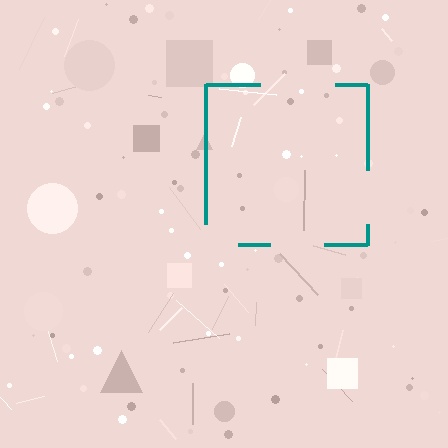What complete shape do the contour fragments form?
The contour fragments form a square.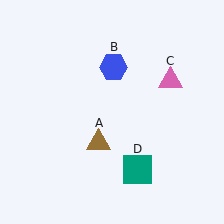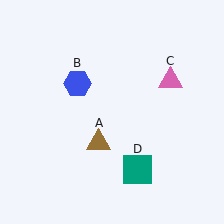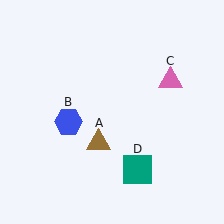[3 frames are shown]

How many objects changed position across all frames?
1 object changed position: blue hexagon (object B).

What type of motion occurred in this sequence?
The blue hexagon (object B) rotated counterclockwise around the center of the scene.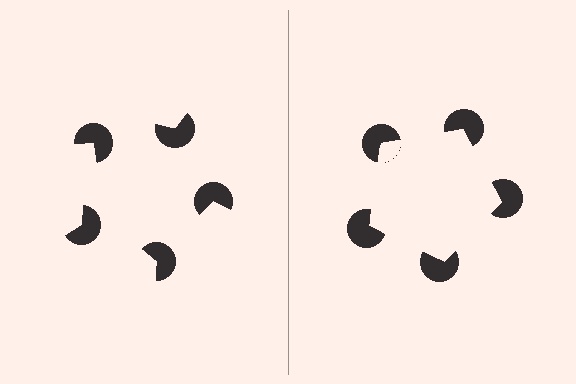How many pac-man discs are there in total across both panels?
10 — 5 on each side.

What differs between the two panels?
The pac-man discs are positioned identically on both sides; only the wedge orientations differ. On the right they align to a pentagon; on the left they are misaligned.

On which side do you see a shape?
An illusory pentagon appears on the right side. On the left side the wedge cuts are rotated, so no coherent shape forms.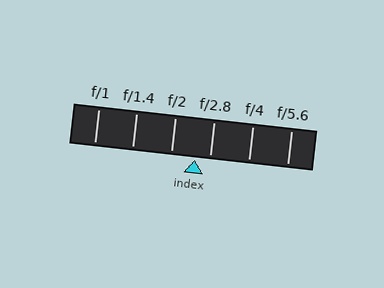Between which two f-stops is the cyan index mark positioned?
The index mark is between f/2 and f/2.8.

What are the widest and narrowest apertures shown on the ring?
The widest aperture shown is f/1 and the narrowest is f/5.6.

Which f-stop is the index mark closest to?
The index mark is closest to f/2.8.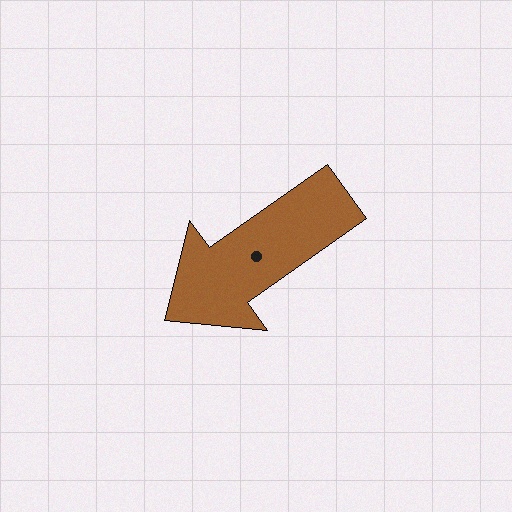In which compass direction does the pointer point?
Southwest.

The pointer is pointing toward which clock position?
Roughly 8 o'clock.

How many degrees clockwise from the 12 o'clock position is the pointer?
Approximately 235 degrees.